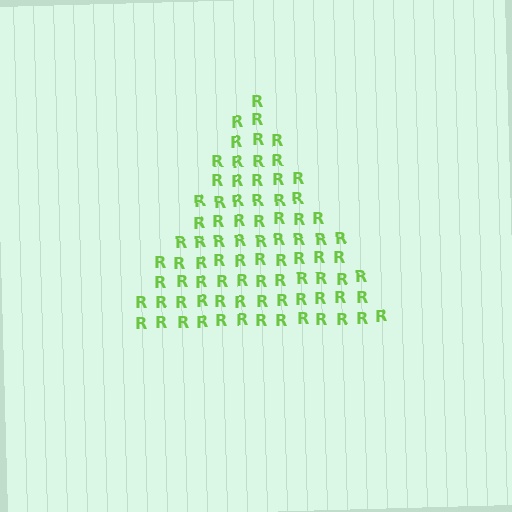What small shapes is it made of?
It is made of small letter R's.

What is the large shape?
The large shape is a triangle.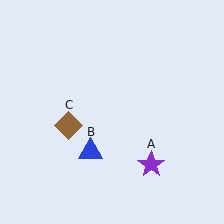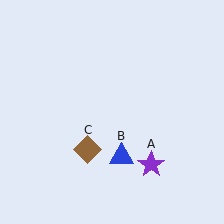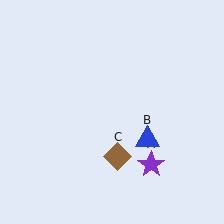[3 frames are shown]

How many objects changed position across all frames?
2 objects changed position: blue triangle (object B), brown diamond (object C).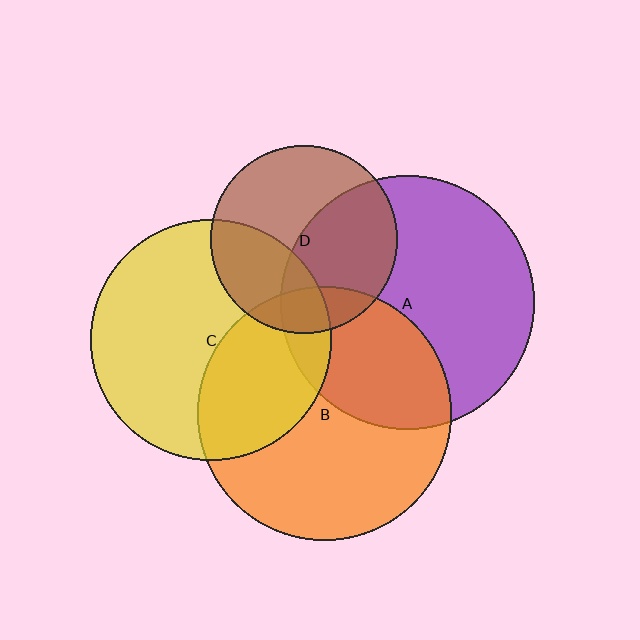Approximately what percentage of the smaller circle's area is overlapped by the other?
Approximately 30%.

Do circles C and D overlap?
Yes.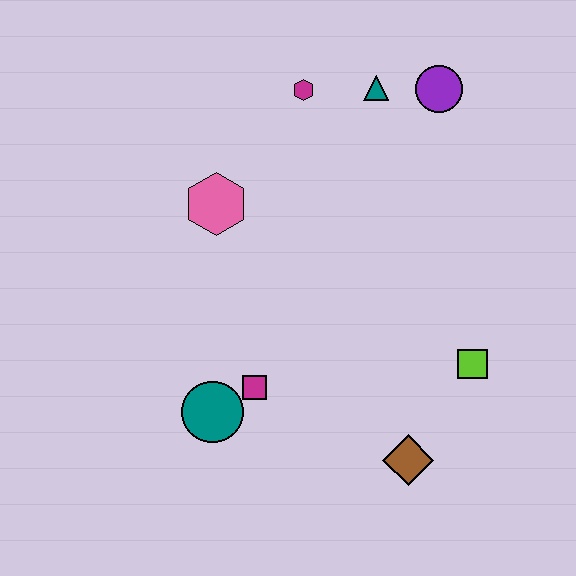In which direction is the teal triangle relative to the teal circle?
The teal triangle is above the teal circle.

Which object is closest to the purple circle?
The teal triangle is closest to the purple circle.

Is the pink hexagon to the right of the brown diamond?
No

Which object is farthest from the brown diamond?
The magenta hexagon is farthest from the brown diamond.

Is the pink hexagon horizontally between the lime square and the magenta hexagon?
No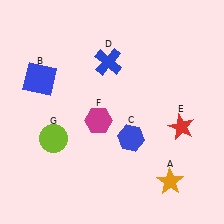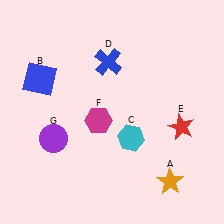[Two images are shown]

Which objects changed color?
C changed from blue to cyan. G changed from lime to purple.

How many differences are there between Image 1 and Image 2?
There are 2 differences between the two images.